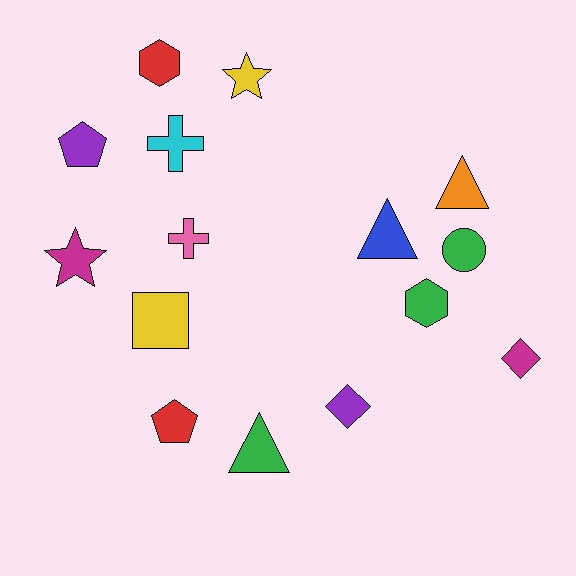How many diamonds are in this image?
There are 2 diamonds.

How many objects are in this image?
There are 15 objects.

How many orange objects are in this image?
There is 1 orange object.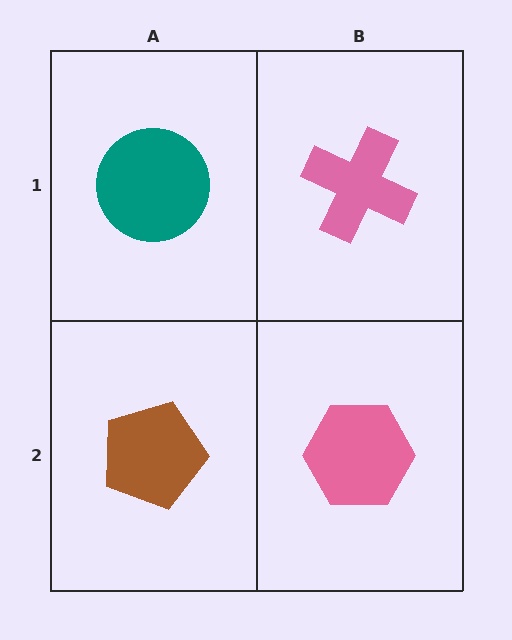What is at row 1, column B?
A pink cross.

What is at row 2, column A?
A brown pentagon.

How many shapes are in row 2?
2 shapes.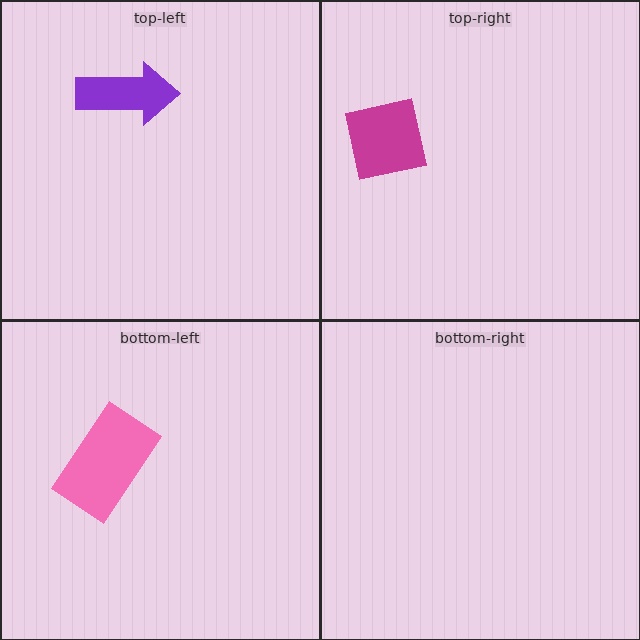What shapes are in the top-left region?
The purple arrow.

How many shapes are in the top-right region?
1.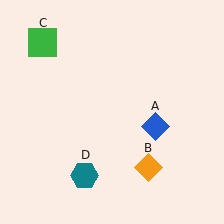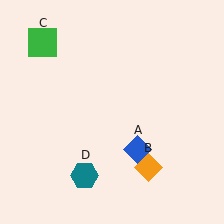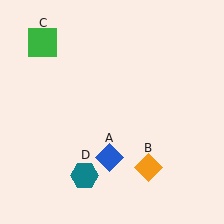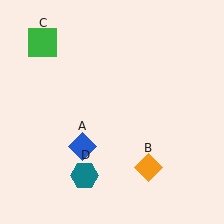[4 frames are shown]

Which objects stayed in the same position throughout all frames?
Orange diamond (object B) and green square (object C) and teal hexagon (object D) remained stationary.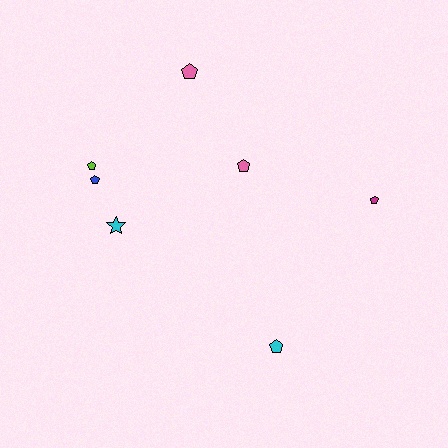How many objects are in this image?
There are 7 objects.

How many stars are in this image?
There is 1 star.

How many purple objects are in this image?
There are no purple objects.